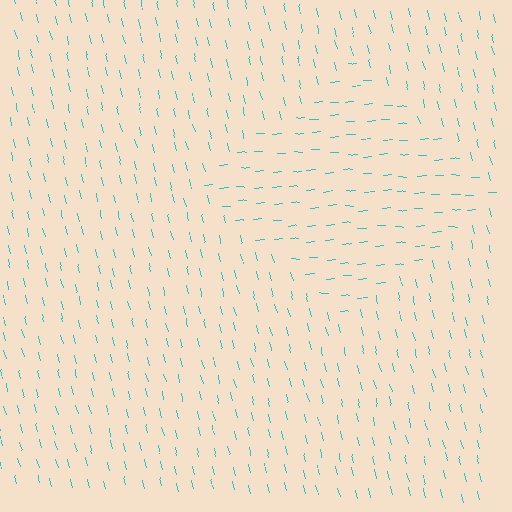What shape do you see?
I see a diamond.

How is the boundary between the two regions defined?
The boundary is defined purely by a change in line orientation (approximately 80 degrees difference). All lines are the same color and thickness.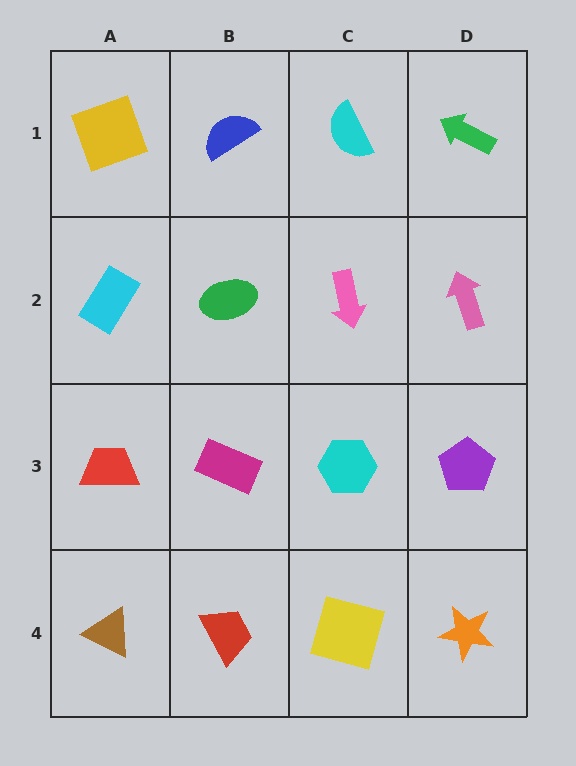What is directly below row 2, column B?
A magenta rectangle.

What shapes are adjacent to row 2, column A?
A yellow square (row 1, column A), a red trapezoid (row 3, column A), a green ellipse (row 2, column B).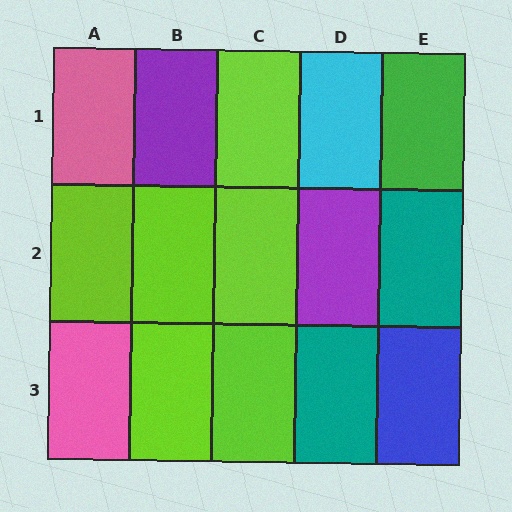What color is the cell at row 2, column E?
Teal.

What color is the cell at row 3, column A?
Pink.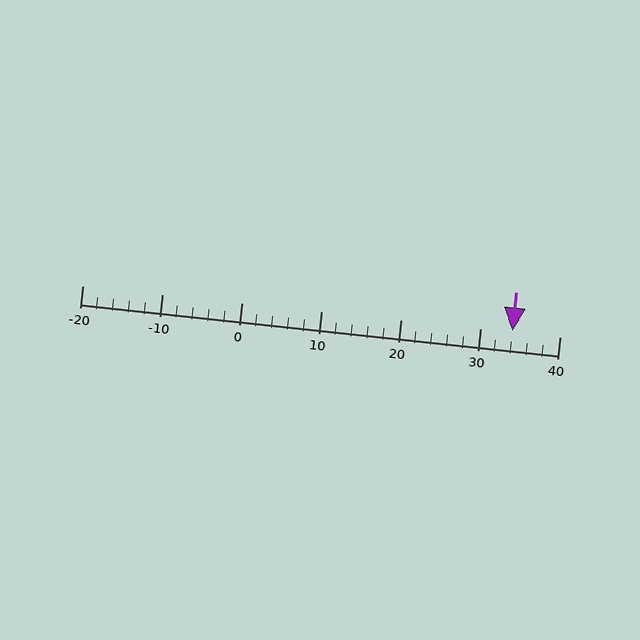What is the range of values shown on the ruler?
The ruler shows values from -20 to 40.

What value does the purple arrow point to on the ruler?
The purple arrow points to approximately 34.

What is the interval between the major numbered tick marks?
The major tick marks are spaced 10 units apart.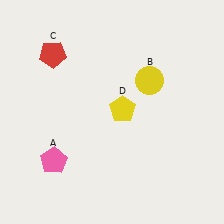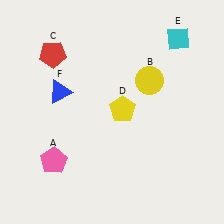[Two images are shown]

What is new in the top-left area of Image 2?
A blue triangle (F) was added in the top-left area of Image 2.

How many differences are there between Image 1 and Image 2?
There are 2 differences between the two images.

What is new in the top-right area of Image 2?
A cyan diamond (E) was added in the top-right area of Image 2.